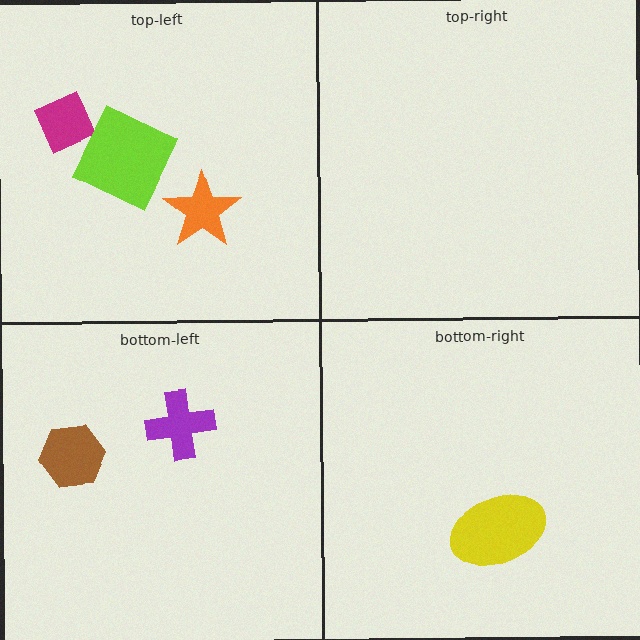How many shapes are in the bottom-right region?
1.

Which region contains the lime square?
The top-left region.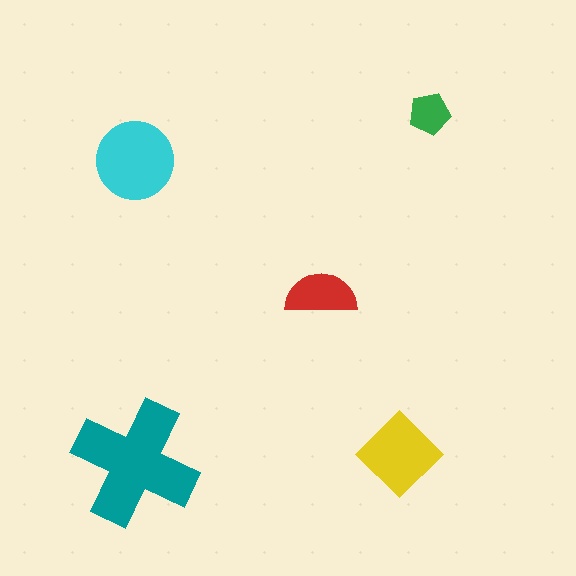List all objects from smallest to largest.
The green pentagon, the red semicircle, the yellow diamond, the cyan circle, the teal cross.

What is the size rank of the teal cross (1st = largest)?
1st.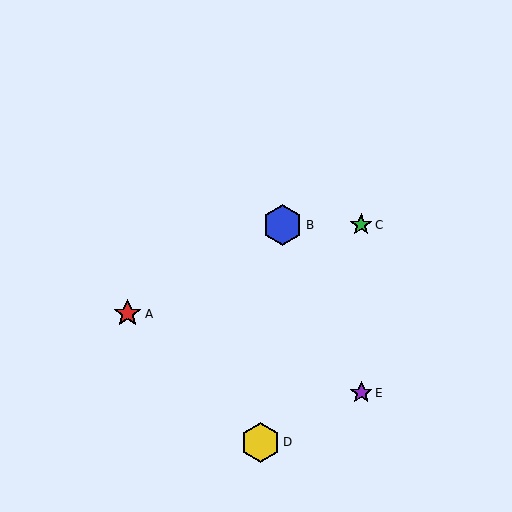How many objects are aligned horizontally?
2 objects (B, C) are aligned horizontally.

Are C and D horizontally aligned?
No, C is at y≈225 and D is at y≈442.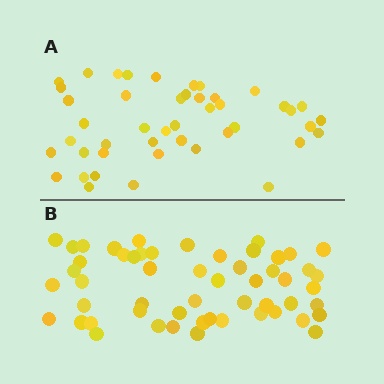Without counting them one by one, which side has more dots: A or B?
Region B (the bottom region) has more dots.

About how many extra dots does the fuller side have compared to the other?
Region B has roughly 8 or so more dots than region A.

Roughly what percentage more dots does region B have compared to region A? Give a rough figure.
About 20% more.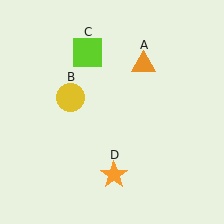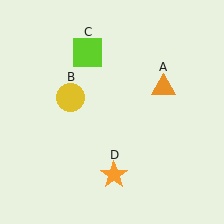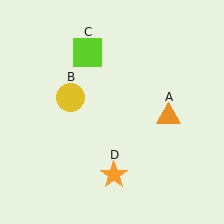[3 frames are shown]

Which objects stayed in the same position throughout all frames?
Yellow circle (object B) and lime square (object C) and orange star (object D) remained stationary.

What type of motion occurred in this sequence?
The orange triangle (object A) rotated clockwise around the center of the scene.